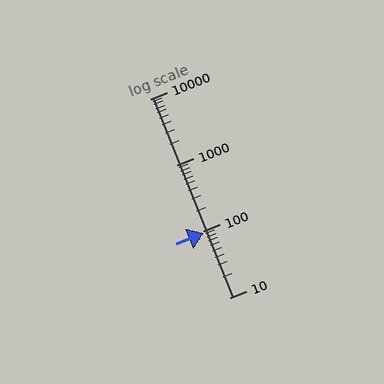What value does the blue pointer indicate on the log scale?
The pointer indicates approximately 93.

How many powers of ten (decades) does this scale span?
The scale spans 3 decades, from 10 to 10000.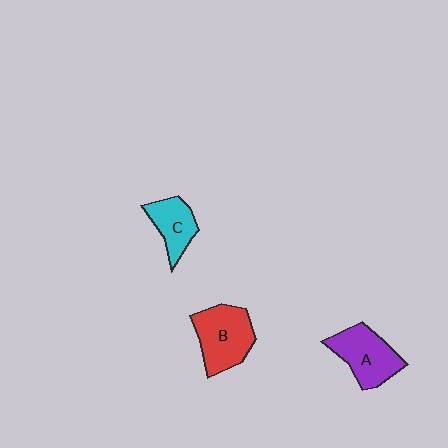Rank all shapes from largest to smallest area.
From largest to smallest: B (red), A (purple), C (cyan).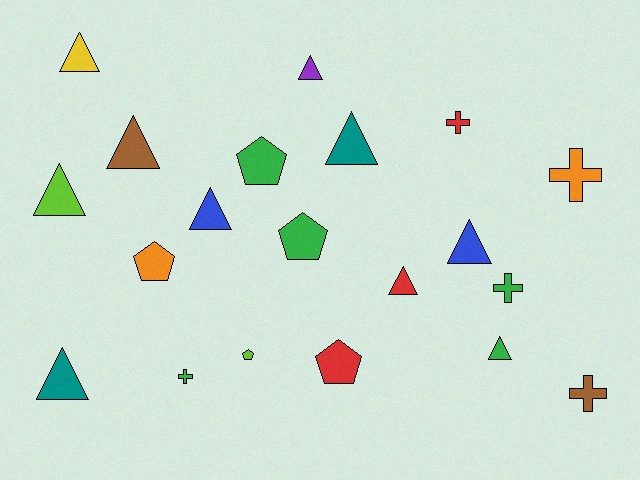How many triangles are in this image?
There are 10 triangles.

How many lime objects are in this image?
There are 2 lime objects.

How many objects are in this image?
There are 20 objects.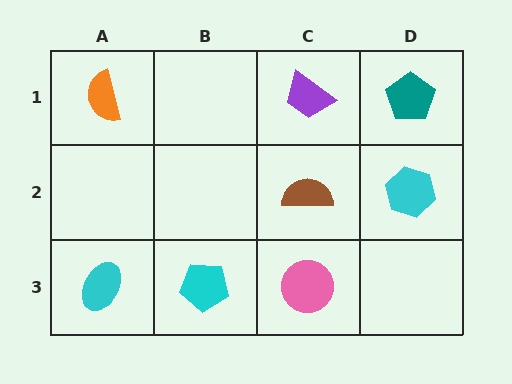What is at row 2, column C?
A brown semicircle.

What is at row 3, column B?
A cyan pentagon.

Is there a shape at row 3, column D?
No, that cell is empty.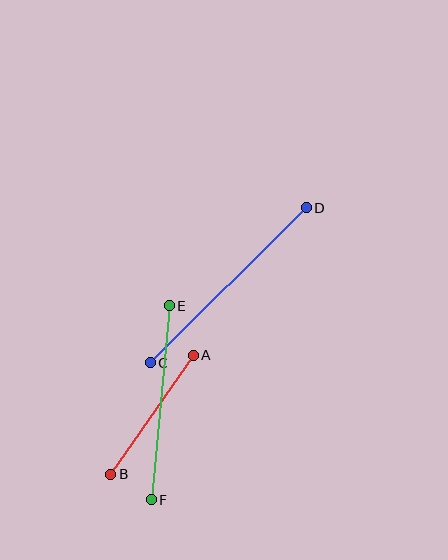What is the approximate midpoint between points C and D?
The midpoint is at approximately (228, 285) pixels.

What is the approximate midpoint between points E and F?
The midpoint is at approximately (160, 403) pixels.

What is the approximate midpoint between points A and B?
The midpoint is at approximately (152, 415) pixels.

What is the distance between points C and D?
The distance is approximately 220 pixels.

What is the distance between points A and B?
The distance is approximately 145 pixels.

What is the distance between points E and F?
The distance is approximately 195 pixels.